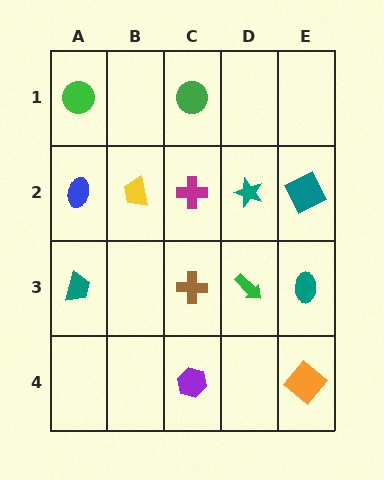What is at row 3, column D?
A green arrow.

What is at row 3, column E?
A teal ellipse.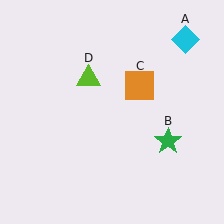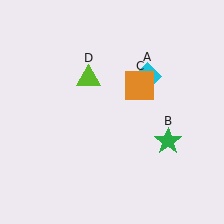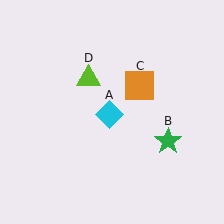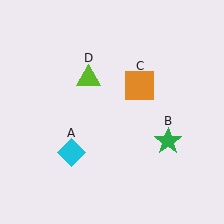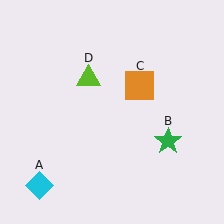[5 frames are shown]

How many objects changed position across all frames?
1 object changed position: cyan diamond (object A).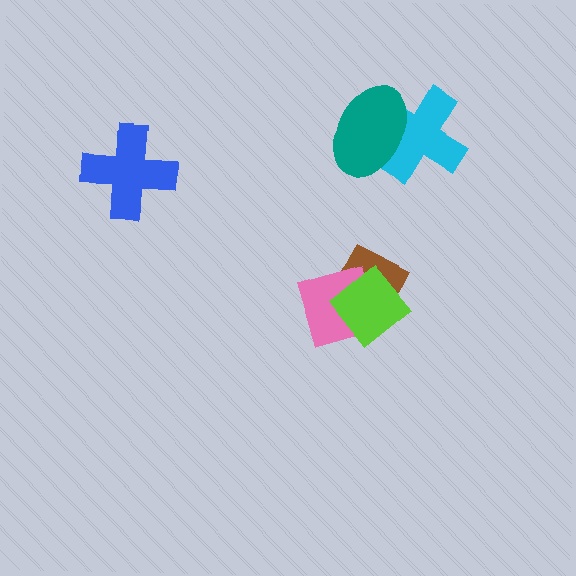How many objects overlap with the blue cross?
0 objects overlap with the blue cross.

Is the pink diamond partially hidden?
Yes, it is partially covered by another shape.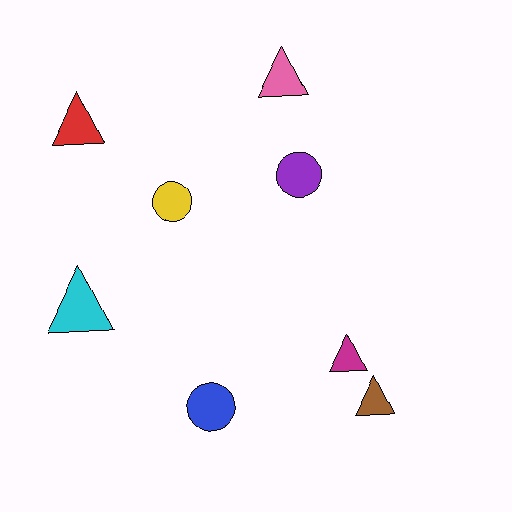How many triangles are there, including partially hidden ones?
There are 5 triangles.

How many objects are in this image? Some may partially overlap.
There are 8 objects.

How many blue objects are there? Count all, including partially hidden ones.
There is 1 blue object.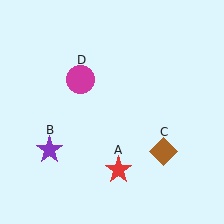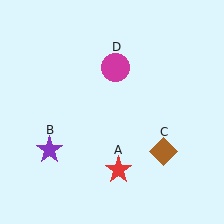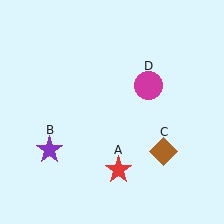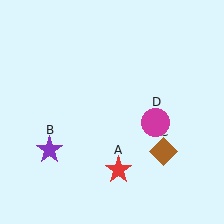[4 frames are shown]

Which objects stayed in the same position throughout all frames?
Red star (object A) and purple star (object B) and brown diamond (object C) remained stationary.